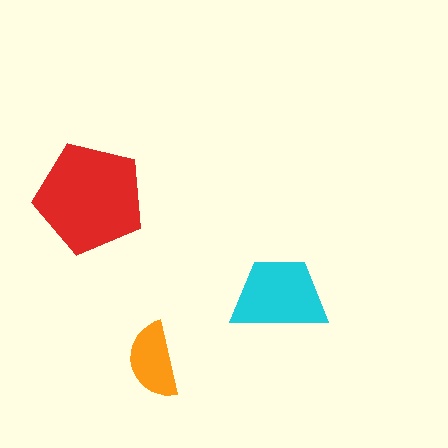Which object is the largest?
The red pentagon.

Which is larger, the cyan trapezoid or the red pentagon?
The red pentagon.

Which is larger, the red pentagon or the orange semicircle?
The red pentagon.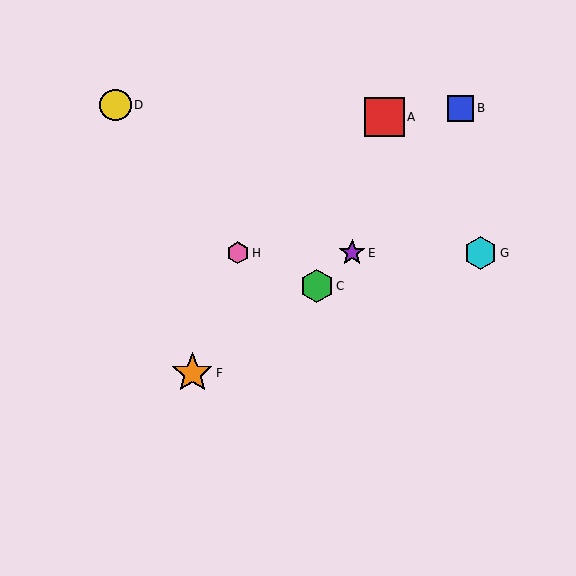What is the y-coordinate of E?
Object E is at y≈253.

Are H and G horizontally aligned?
Yes, both are at y≈253.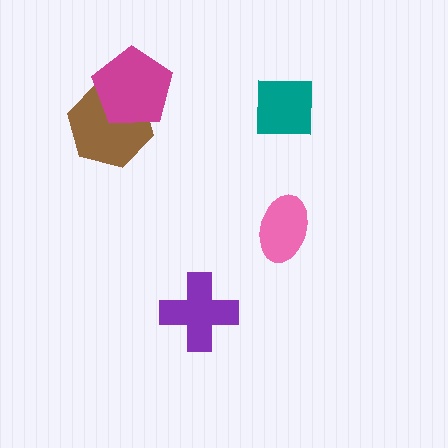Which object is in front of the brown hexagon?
The magenta pentagon is in front of the brown hexagon.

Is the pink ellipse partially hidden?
No, no other shape covers it.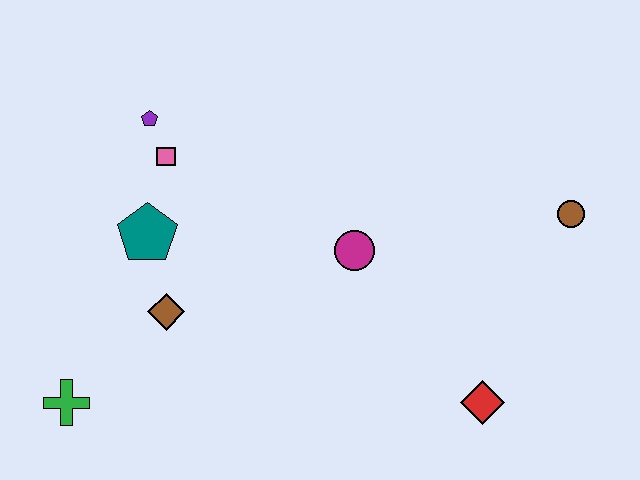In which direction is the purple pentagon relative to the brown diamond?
The purple pentagon is above the brown diamond.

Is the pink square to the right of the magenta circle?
No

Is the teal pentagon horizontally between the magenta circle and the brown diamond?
No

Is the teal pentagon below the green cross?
No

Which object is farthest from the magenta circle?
The green cross is farthest from the magenta circle.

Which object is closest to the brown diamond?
The teal pentagon is closest to the brown diamond.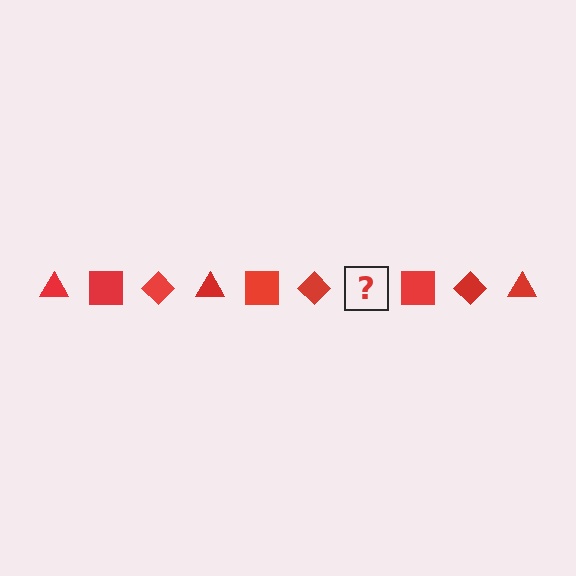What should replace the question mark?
The question mark should be replaced with a red triangle.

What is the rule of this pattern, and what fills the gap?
The rule is that the pattern cycles through triangle, square, diamond shapes in red. The gap should be filled with a red triangle.